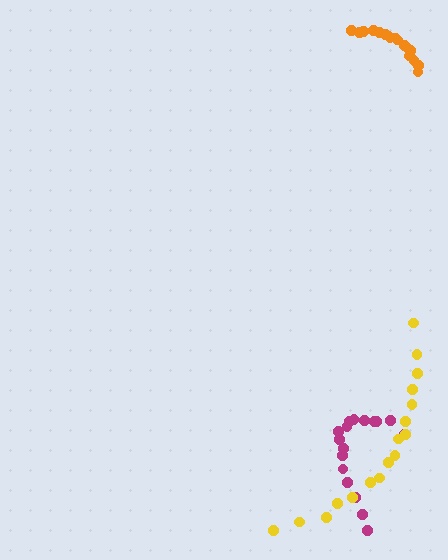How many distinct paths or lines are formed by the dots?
There are 3 distinct paths.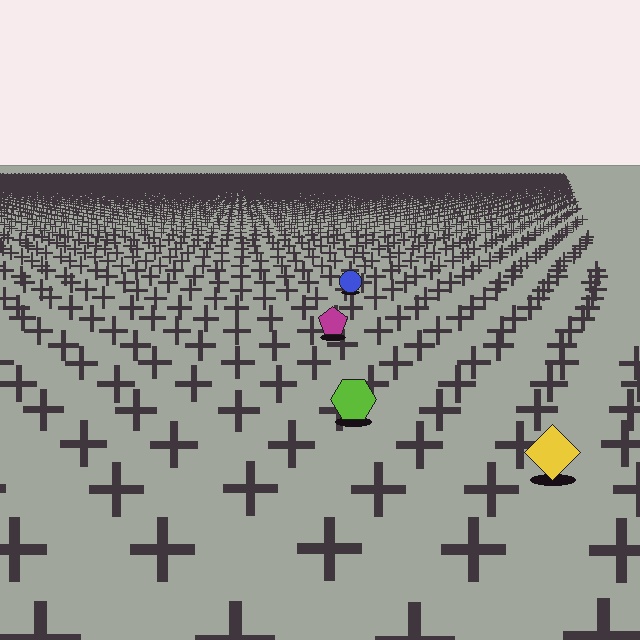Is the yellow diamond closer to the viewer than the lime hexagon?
Yes. The yellow diamond is closer — you can tell from the texture gradient: the ground texture is coarser near it.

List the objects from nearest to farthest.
From nearest to farthest: the yellow diamond, the lime hexagon, the magenta pentagon, the blue circle.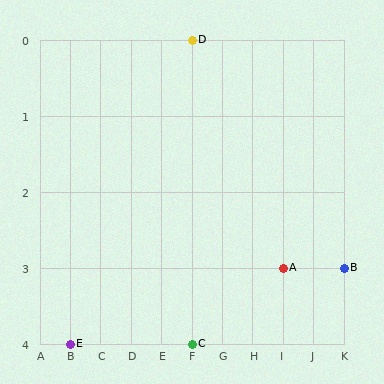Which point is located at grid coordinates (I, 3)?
Point A is at (I, 3).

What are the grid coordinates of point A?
Point A is at grid coordinates (I, 3).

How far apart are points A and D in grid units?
Points A and D are 3 columns and 3 rows apart (about 4.2 grid units diagonally).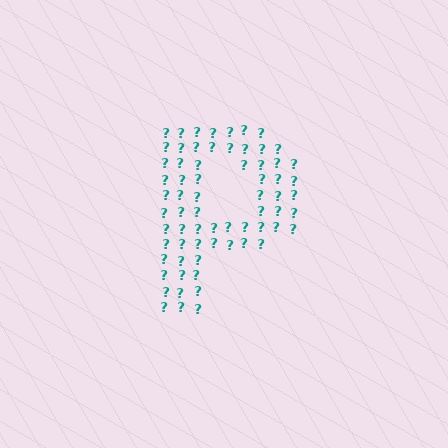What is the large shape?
The large shape is the letter P.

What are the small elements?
The small elements are question marks.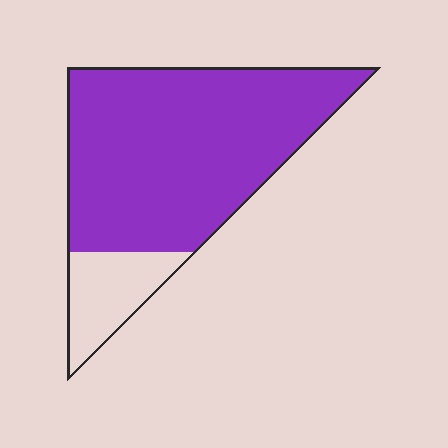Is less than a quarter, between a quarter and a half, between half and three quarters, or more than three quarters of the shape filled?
More than three quarters.